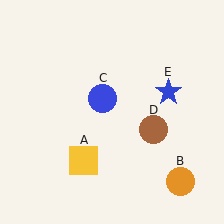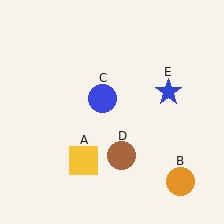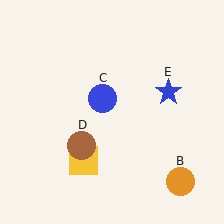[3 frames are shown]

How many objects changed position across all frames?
1 object changed position: brown circle (object D).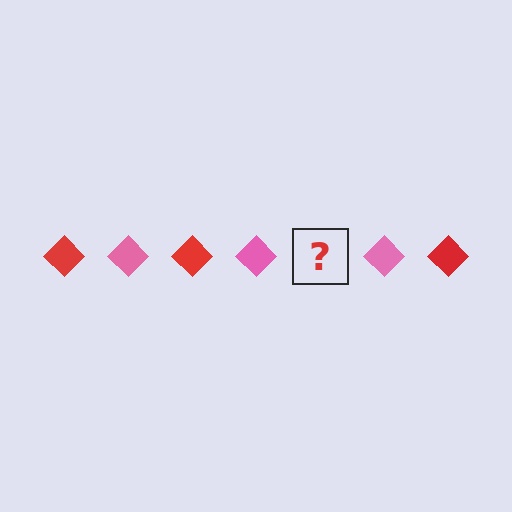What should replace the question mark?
The question mark should be replaced with a red diamond.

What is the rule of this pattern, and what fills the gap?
The rule is that the pattern cycles through red, pink diamonds. The gap should be filled with a red diamond.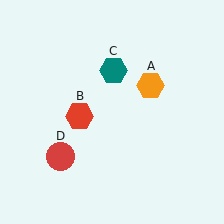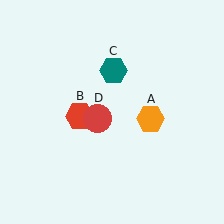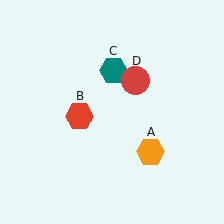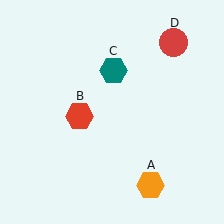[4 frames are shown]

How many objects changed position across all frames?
2 objects changed position: orange hexagon (object A), red circle (object D).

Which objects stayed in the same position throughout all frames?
Red hexagon (object B) and teal hexagon (object C) remained stationary.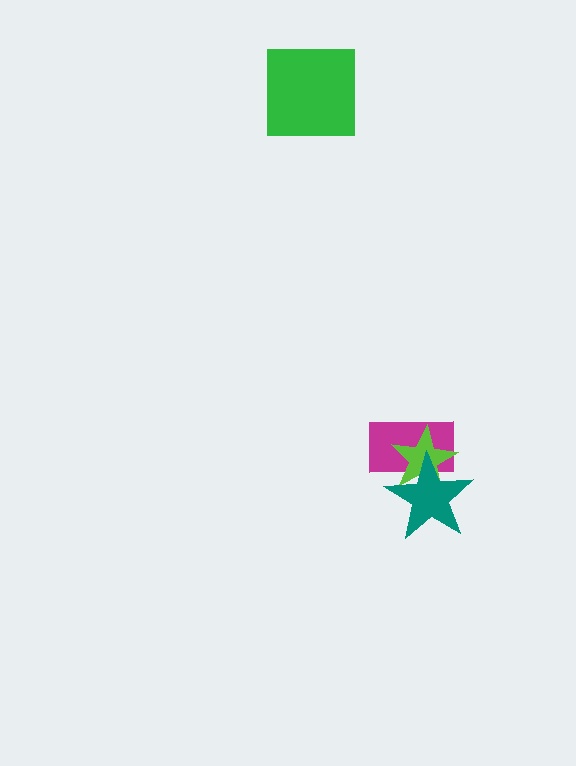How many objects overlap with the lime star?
2 objects overlap with the lime star.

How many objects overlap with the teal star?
2 objects overlap with the teal star.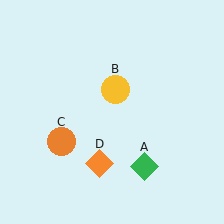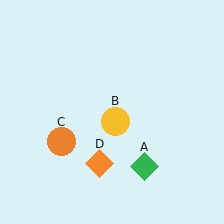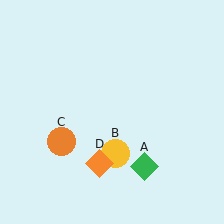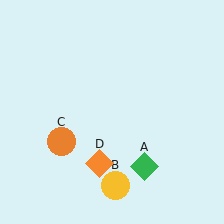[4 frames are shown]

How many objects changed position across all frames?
1 object changed position: yellow circle (object B).